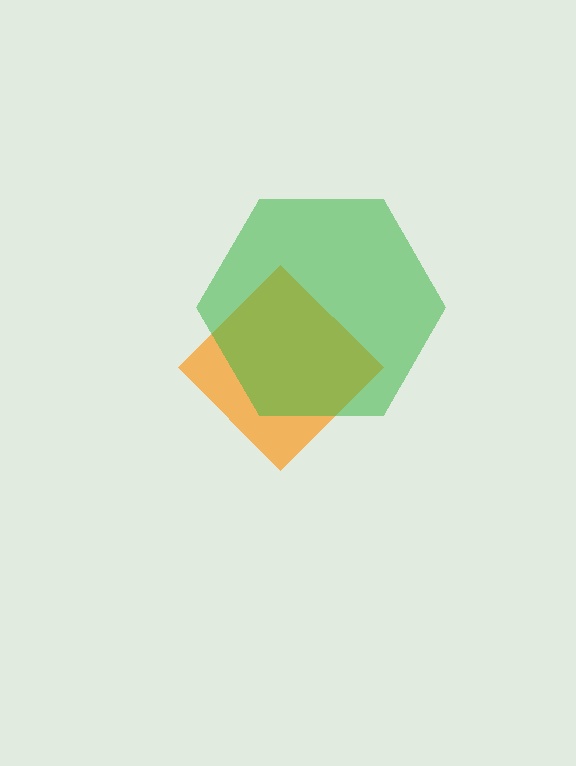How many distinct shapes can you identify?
There are 2 distinct shapes: an orange diamond, a green hexagon.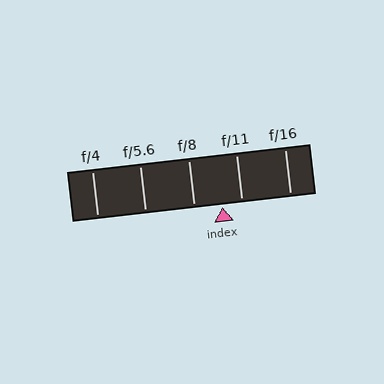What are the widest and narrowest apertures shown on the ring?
The widest aperture shown is f/4 and the narrowest is f/16.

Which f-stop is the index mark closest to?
The index mark is closest to f/11.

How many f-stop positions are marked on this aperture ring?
There are 5 f-stop positions marked.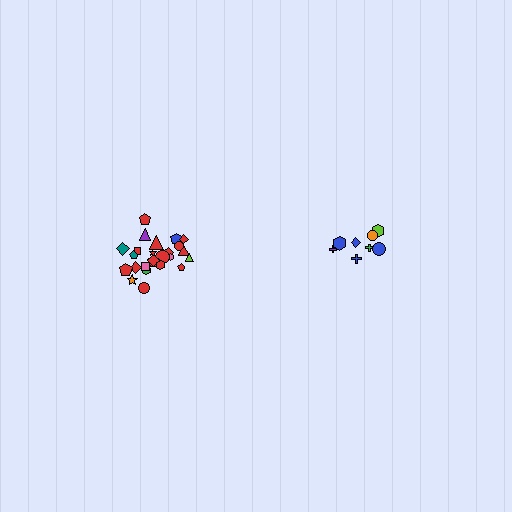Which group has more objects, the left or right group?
The left group.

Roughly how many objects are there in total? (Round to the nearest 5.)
Roughly 35 objects in total.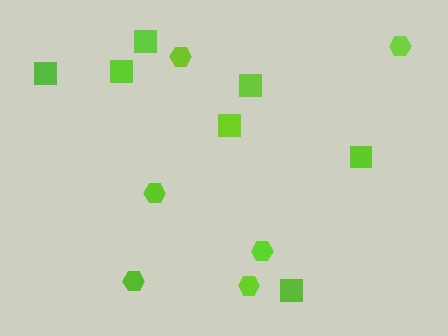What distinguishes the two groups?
There are 2 groups: one group of hexagons (6) and one group of squares (7).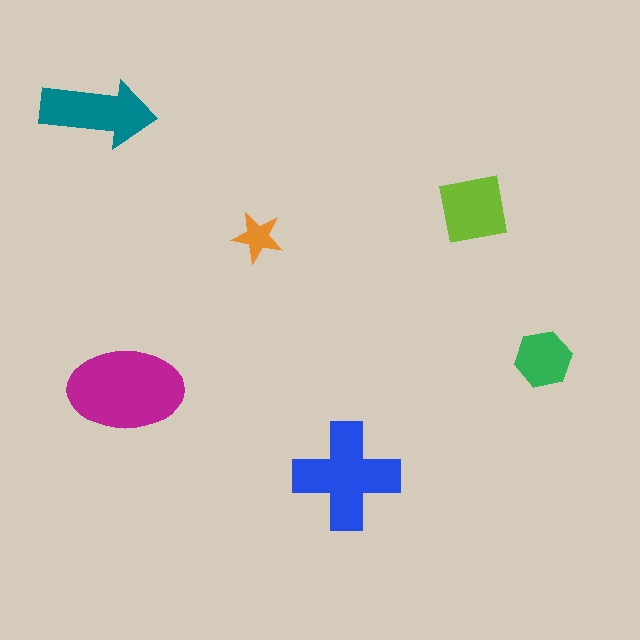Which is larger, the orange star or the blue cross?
The blue cross.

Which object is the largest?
The magenta ellipse.